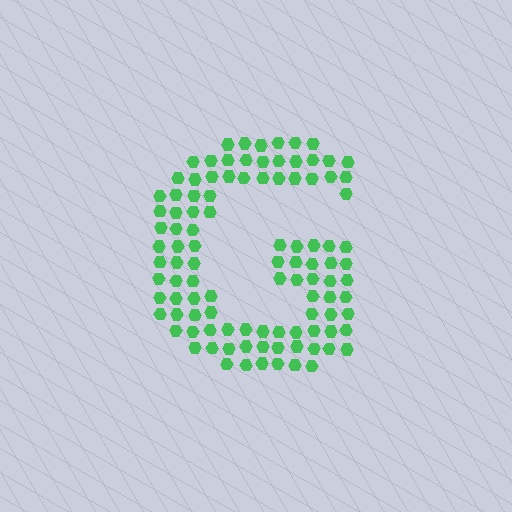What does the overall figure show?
The overall figure shows the letter G.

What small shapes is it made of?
It is made of small hexagons.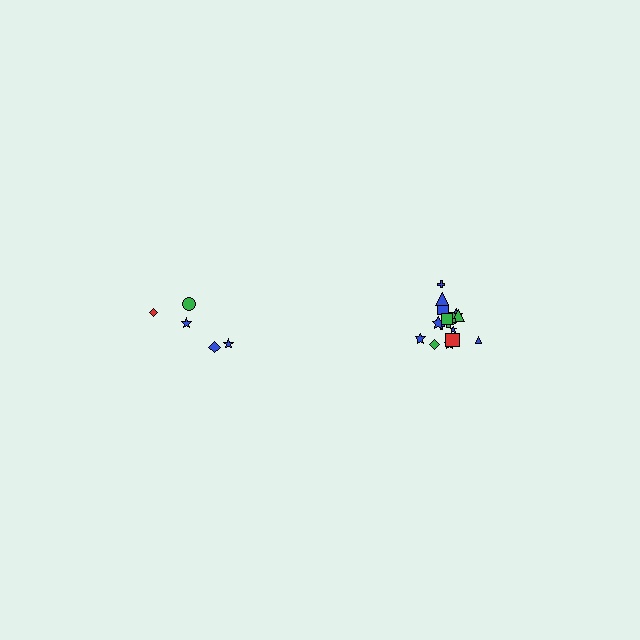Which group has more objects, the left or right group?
The right group.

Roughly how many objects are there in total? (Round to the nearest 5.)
Roughly 25 objects in total.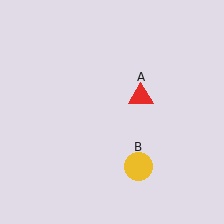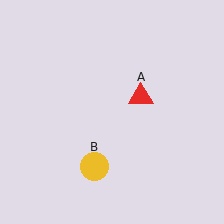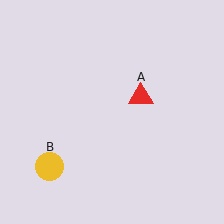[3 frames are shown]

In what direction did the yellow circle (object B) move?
The yellow circle (object B) moved left.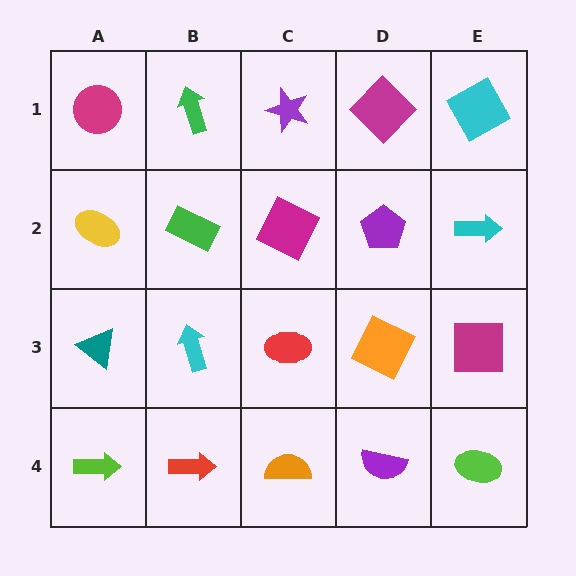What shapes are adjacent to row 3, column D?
A purple pentagon (row 2, column D), a purple semicircle (row 4, column D), a red ellipse (row 3, column C), a magenta square (row 3, column E).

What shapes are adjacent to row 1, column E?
A cyan arrow (row 2, column E), a magenta diamond (row 1, column D).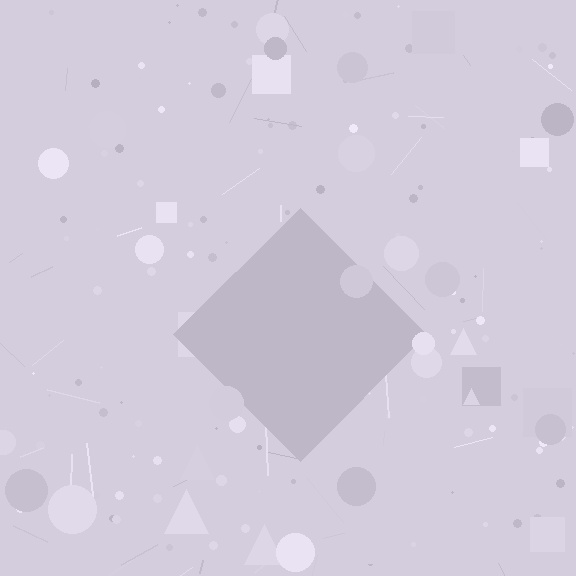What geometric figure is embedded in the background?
A diamond is embedded in the background.